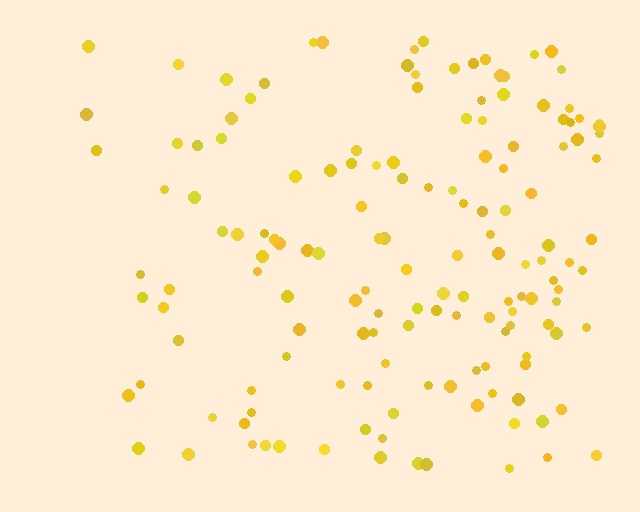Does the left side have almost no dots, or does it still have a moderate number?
Still a moderate number, just noticeably fewer than the right.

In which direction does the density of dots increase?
From left to right, with the right side densest.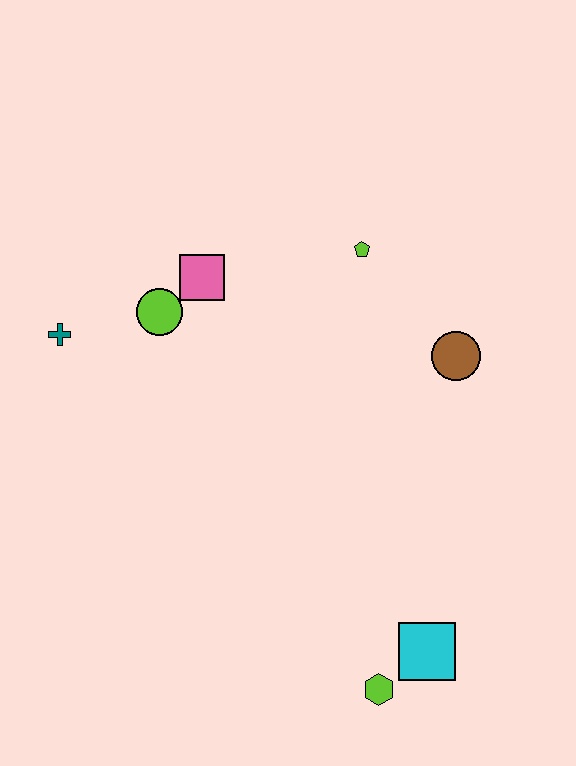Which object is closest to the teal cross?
The lime circle is closest to the teal cross.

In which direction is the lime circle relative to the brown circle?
The lime circle is to the left of the brown circle.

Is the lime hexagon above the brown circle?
No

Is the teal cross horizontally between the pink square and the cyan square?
No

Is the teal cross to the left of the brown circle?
Yes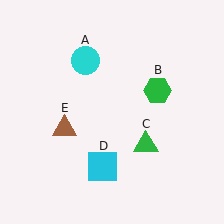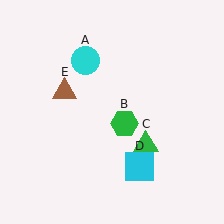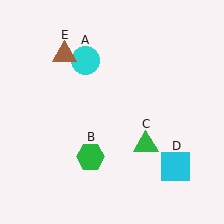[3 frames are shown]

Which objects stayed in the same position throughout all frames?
Cyan circle (object A) and green triangle (object C) remained stationary.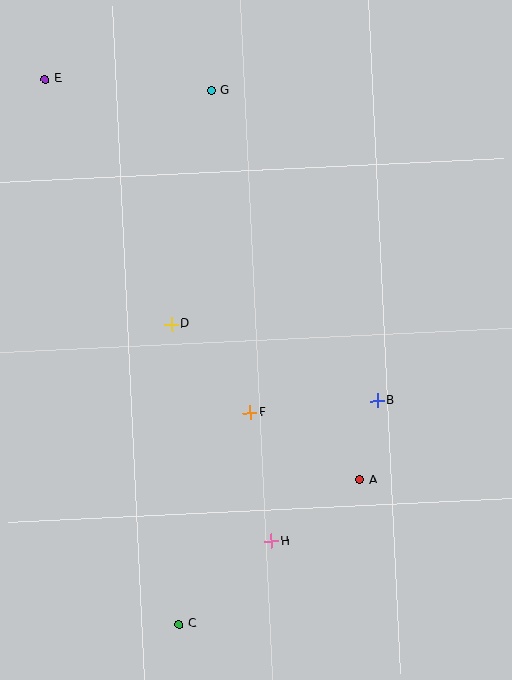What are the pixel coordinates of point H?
Point H is at (271, 541).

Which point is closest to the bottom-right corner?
Point A is closest to the bottom-right corner.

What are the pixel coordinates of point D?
Point D is at (171, 324).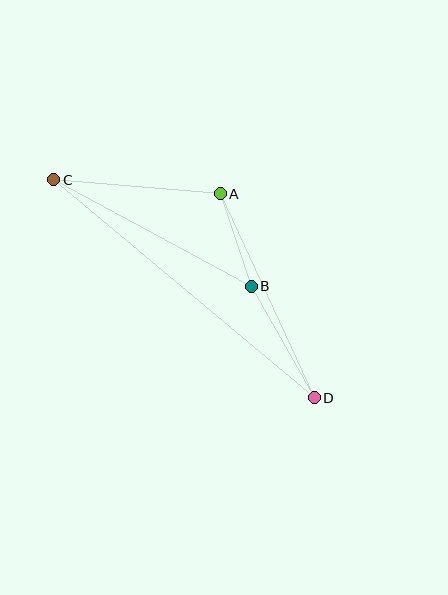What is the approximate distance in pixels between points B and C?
The distance between B and C is approximately 224 pixels.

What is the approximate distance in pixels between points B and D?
The distance between B and D is approximately 128 pixels.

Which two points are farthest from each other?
Points C and D are farthest from each other.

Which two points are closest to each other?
Points A and B are closest to each other.